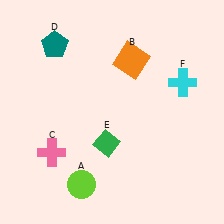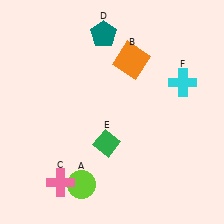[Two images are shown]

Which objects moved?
The objects that moved are: the pink cross (C), the teal pentagon (D).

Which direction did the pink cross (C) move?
The pink cross (C) moved down.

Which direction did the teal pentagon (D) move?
The teal pentagon (D) moved right.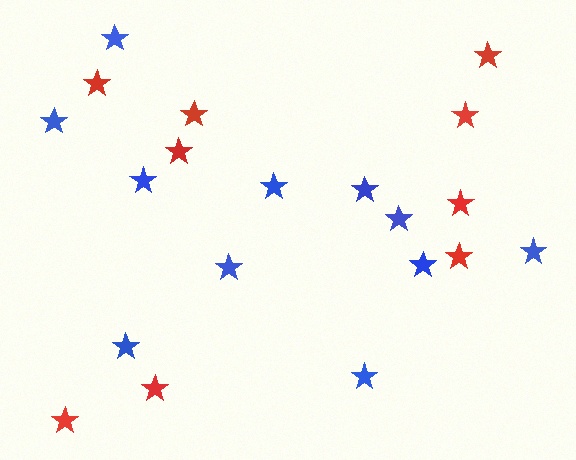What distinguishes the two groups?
There are 2 groups: one group of red stars (9) and one group of blue stars (11).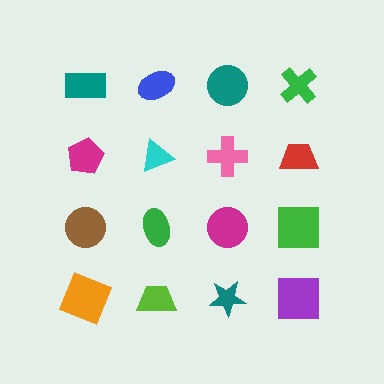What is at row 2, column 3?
A pink cross.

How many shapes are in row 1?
4 shapes.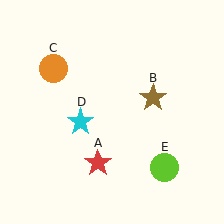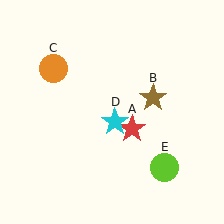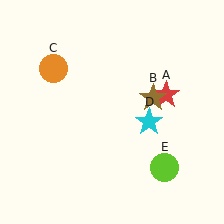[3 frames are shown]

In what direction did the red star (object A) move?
The red star (object A) moved up and to the right.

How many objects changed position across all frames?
2 objects changed position: red star (object A), cyan star (object D).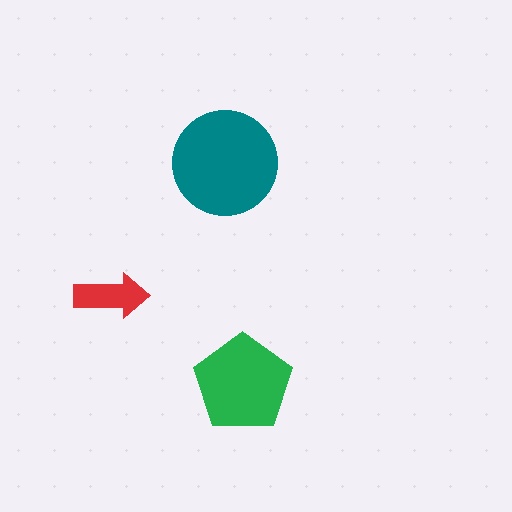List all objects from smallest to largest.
The red arrow, the green pentagon, the teal circle.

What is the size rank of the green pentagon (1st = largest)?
2nd.